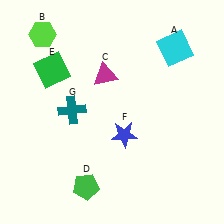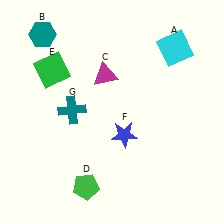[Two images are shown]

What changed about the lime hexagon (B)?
In Image 1, B is lime. In Image 2, it changed to teal.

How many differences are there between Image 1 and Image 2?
There is 1 difference between the two images.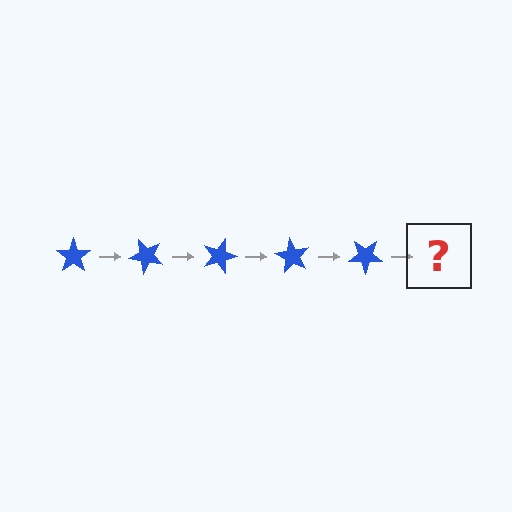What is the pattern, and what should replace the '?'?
The pattern is that the star rotates 45 degrees each step. The '?' should be a blue star rotated 225 degrees.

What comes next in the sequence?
The next element should be a blue star rotated 225 degrees.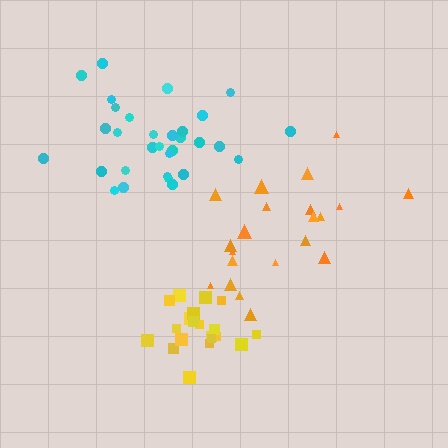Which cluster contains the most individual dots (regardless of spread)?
Cyan (31).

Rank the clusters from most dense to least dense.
yellow, cyan, orange.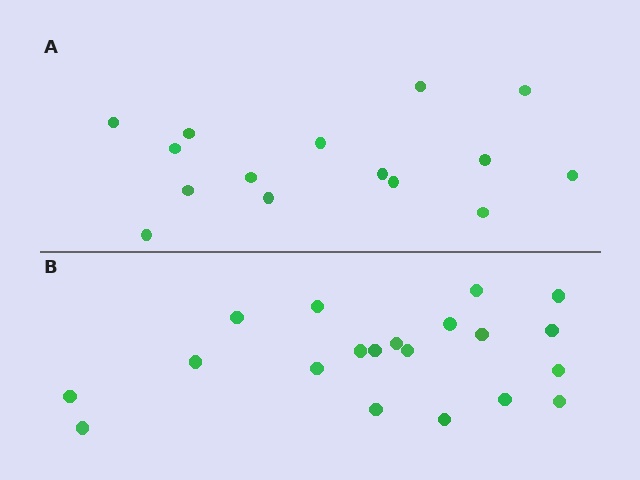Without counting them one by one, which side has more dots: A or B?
Region B (the bottom region) has more dots.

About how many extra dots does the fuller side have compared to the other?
Region B has about 5 more dots than region A.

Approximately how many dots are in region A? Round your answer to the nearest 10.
About 20 dots. (The exact count is 15, which rounds to 20.)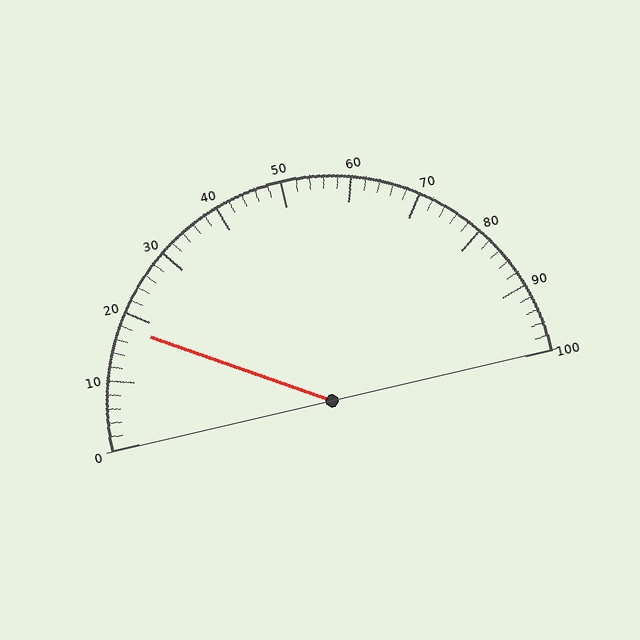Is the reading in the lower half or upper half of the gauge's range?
The reading is in the lower half of the range (0 to 100).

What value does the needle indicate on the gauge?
The needle indicates approximately 18.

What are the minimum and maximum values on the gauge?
The gauge ranges from 0 to 100.